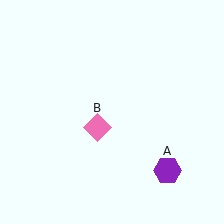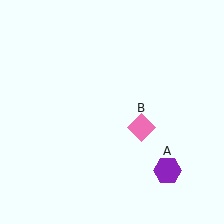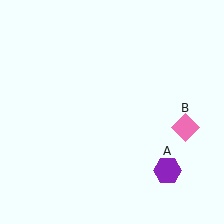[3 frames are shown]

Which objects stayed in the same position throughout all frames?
Purple hexagon (object A) remained stationary.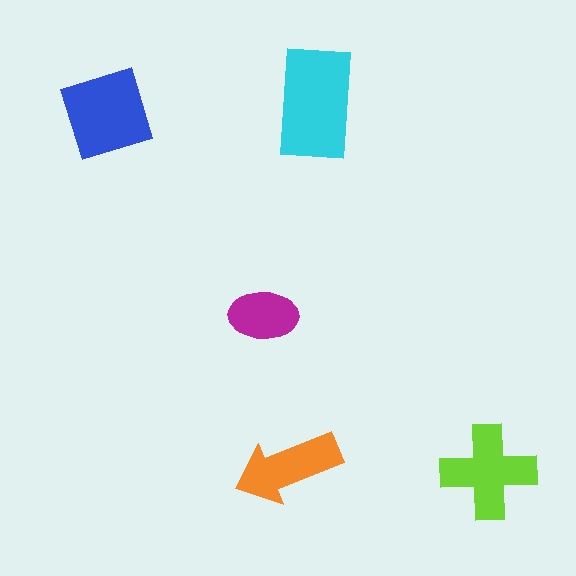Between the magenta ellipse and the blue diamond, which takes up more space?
The blue diamond.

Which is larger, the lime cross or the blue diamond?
The blue diamond.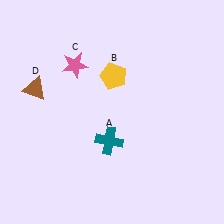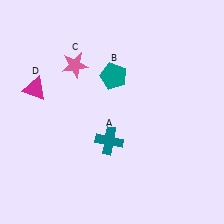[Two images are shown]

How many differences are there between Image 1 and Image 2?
There are 2 differences between the two images.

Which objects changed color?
B changed from yellow to teal. D changed from brown to magenta.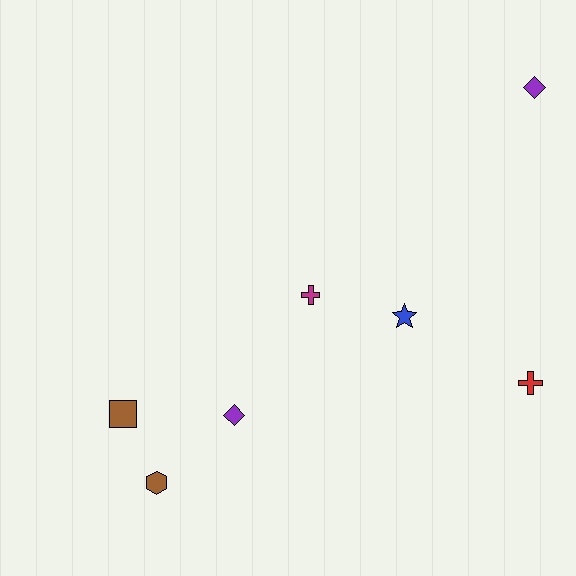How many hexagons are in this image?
There is 1 hexagon.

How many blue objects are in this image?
There is 1 blue object.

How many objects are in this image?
There are 7 objects.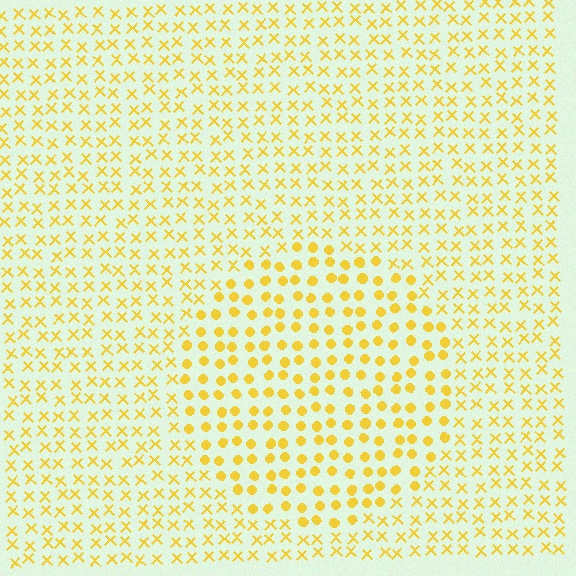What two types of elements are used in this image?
The image uses circles inside the circle region and X marks outside it.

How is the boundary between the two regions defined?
The boundary is defined by a change in element shape: circles inside vs. X marks outside. All elements share the same color and spacing.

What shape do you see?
I see a circle.